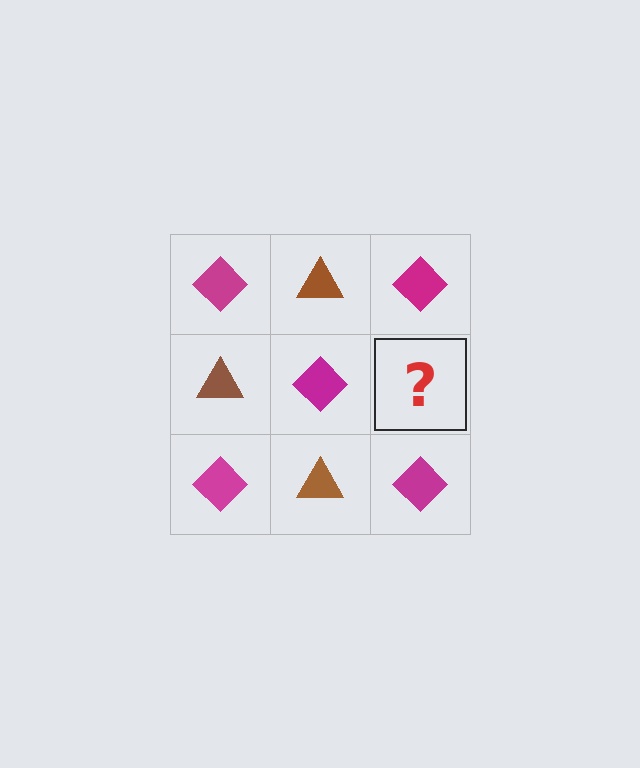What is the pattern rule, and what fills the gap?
The rule is that it alternates magenta diamond and brown triangle in a checkerboard pattern. The gap should be filled with a brown triangle.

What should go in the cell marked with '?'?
The missing cell should contain a brown triangle.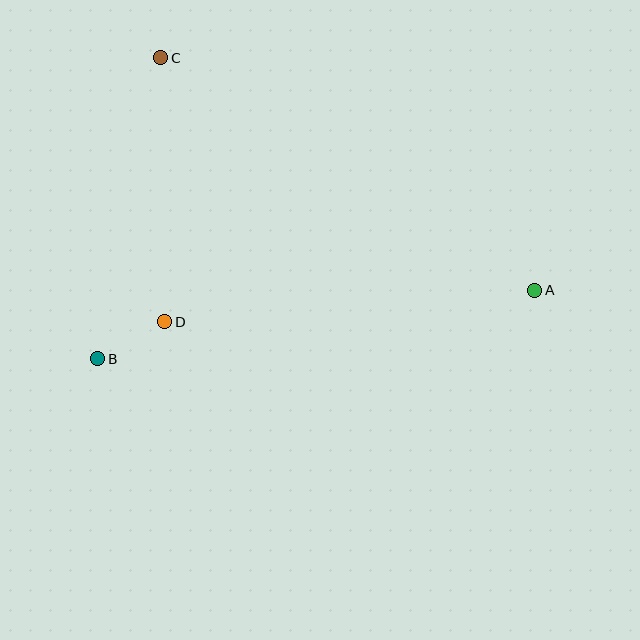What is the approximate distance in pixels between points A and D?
The distance between A and D is approximately 371 pixels.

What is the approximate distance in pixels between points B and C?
The distance between B and C is approximately 307 pixels.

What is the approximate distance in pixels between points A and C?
The distance between A and C is approximately 441 pixels.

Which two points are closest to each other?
Points B and D are closest to each other.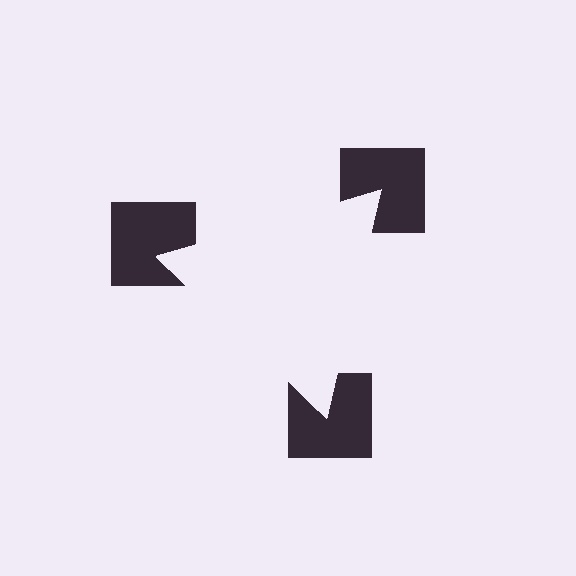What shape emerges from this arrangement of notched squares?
An illusory triangle — its edges are inferred from the aligned wedge cuts in the notched squares, not physically drawn.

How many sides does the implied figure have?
3 sides.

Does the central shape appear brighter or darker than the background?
It typically appears slightly brighter than the background, even though no actual brightness change is drawn.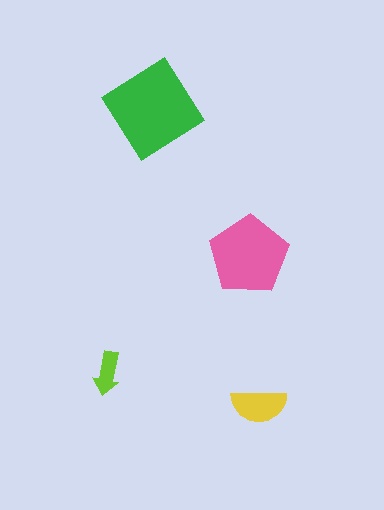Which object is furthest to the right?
The yellow semicircle is rightmost.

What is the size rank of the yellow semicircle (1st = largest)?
3rd.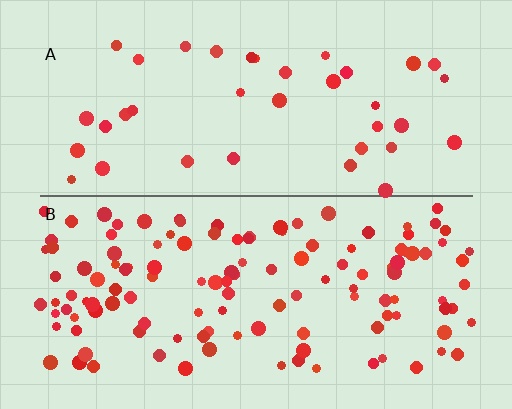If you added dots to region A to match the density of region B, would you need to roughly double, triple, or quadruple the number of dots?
Approximately triple.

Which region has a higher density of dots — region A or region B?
B (the bottom).